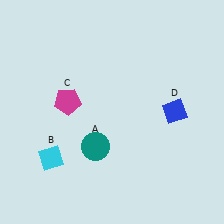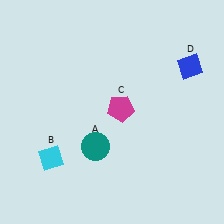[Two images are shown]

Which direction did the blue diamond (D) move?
The blue diamond (D) moved up.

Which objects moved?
The objects that moved are: the magenta pentagon (C), the blue diamond (D).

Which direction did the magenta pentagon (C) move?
The magenta pentagon (C) moved right.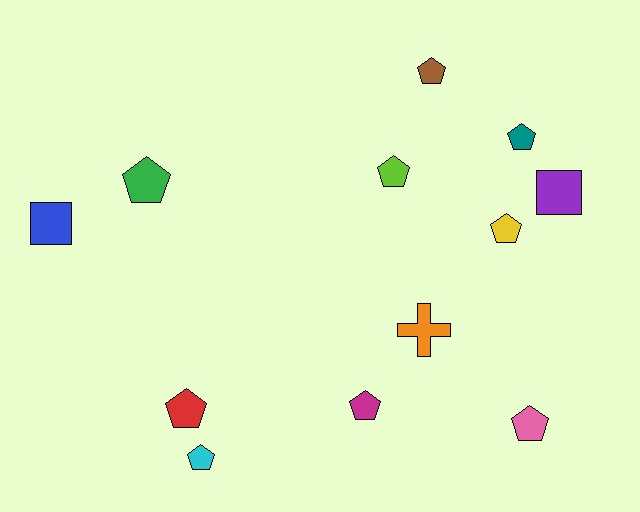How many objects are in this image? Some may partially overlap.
There are 12 objects.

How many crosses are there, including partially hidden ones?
There is 1 cross.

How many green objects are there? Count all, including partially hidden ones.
There is 1 green object.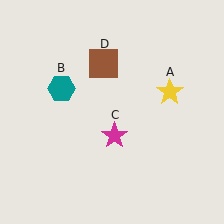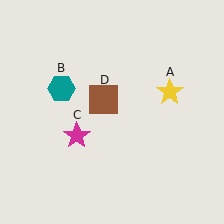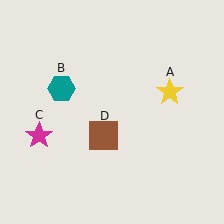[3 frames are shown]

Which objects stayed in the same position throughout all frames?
Yellow star (object A) and teal hexagon (object B) remained stationary.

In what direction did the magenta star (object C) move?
The magenta star (object C) moved left.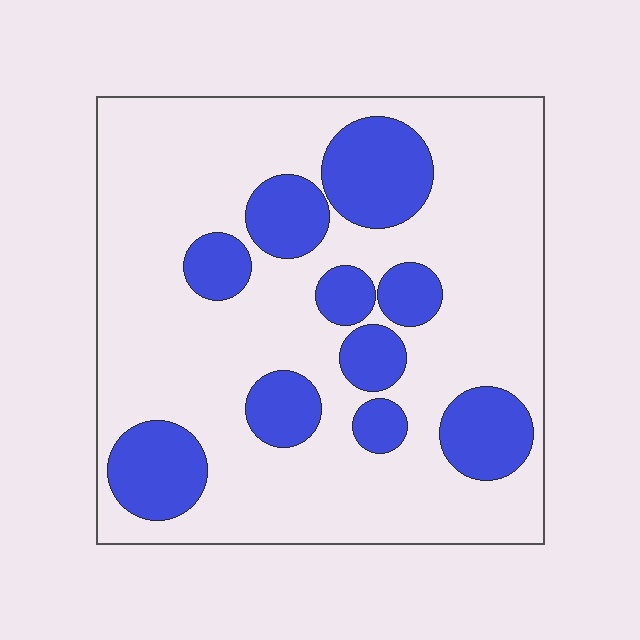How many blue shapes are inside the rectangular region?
10.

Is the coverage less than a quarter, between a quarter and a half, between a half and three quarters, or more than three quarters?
Between a quarter and a half.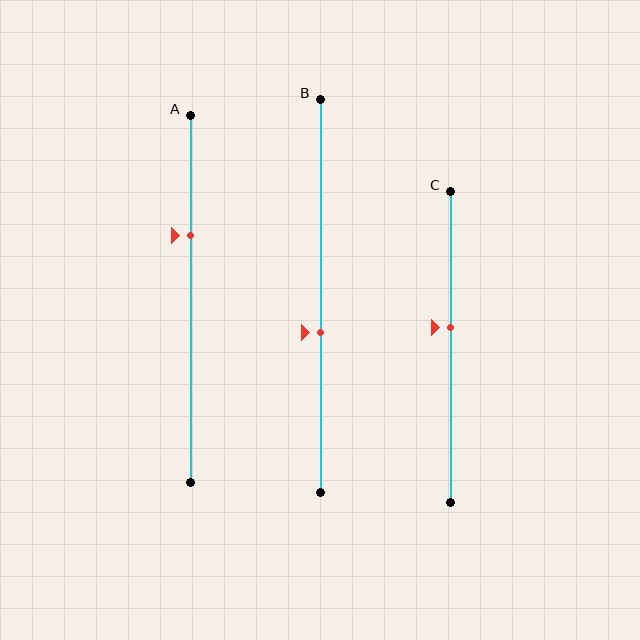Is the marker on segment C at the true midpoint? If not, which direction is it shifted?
No, the marker on segment C is shifted upward by about 6% of the segment length.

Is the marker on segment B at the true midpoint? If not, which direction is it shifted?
No, the marker on segment B is shifted downward by about 9% of the segment length.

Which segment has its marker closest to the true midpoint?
Segment C has its marker closest to the true midpoint.